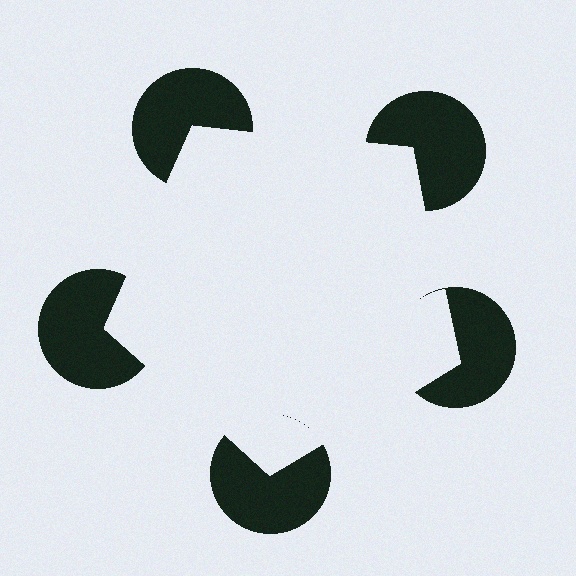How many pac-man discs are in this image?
There are 5 — one at each vertex of the illusory pentagon.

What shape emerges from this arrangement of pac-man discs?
An illusory pentagon — its edges are inferred from the aligned wedge cuts in the pac-man discs, not physically drawn.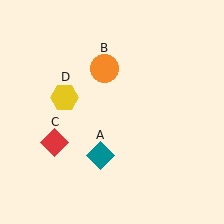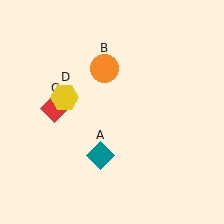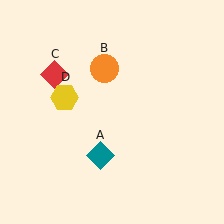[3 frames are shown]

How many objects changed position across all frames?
1 object changed position: red diamond (object C).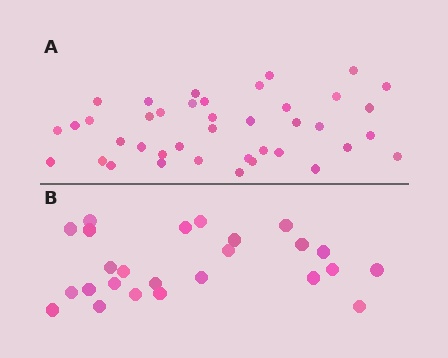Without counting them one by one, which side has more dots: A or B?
Region A (the top region) has more dots.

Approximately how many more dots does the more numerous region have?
Region A has approximately 15 more dots than region B.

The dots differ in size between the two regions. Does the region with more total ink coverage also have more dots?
No. Region B has more total ink coverage because its dots are larger, but region A actually contains more individual dots. Total area can be misleading — the number of items is what matters here.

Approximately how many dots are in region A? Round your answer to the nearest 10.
About 40 dots.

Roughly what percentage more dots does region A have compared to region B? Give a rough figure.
About 60% more.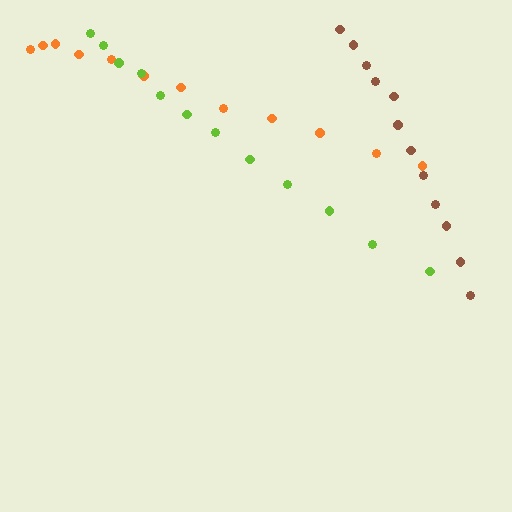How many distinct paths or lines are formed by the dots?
There are 3 distinct paths.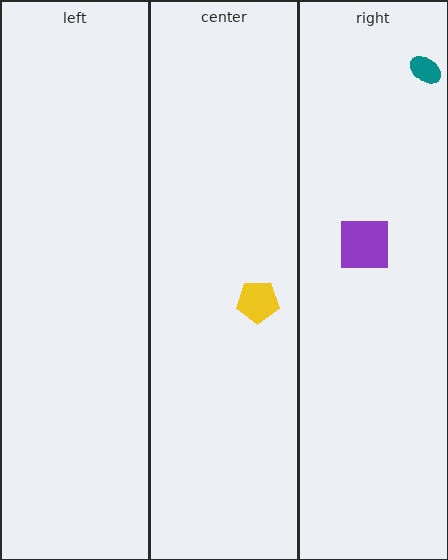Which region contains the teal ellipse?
The right region.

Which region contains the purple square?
The right region.